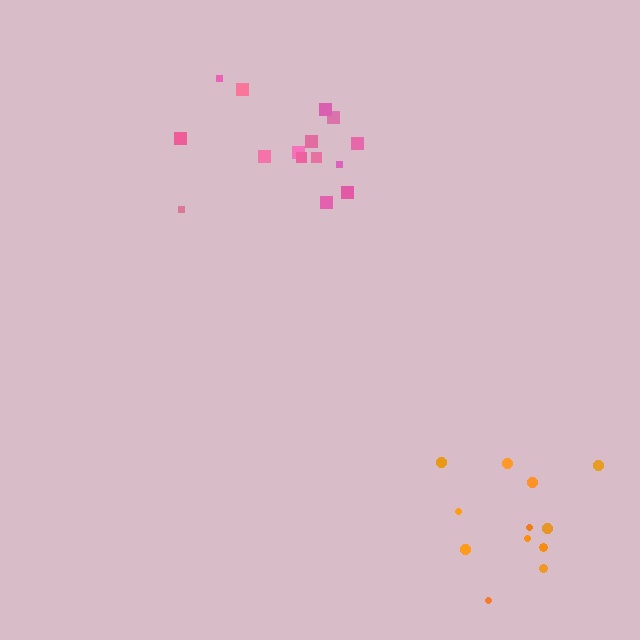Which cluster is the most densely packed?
Pink.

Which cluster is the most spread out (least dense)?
Orange.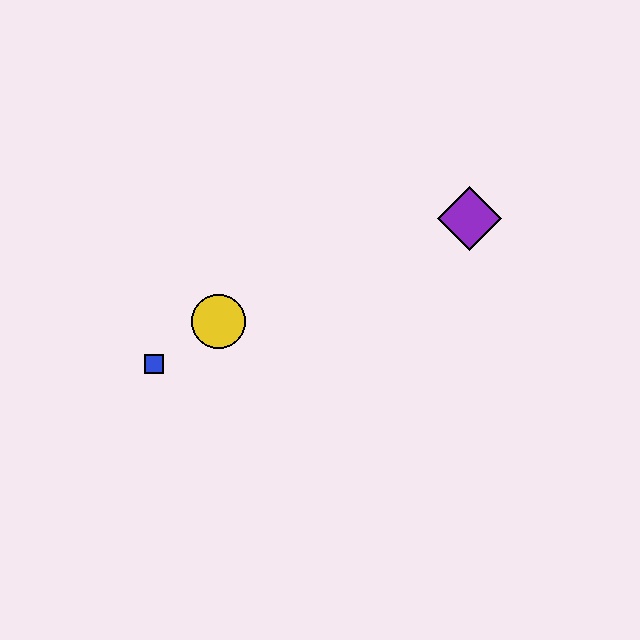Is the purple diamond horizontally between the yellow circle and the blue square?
No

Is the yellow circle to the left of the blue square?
No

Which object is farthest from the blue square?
The purple diamond is farthest from the blue square.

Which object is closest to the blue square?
The yellow circle is closest to the blue square.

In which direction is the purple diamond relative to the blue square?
The purple diamond is to the right of the blue square.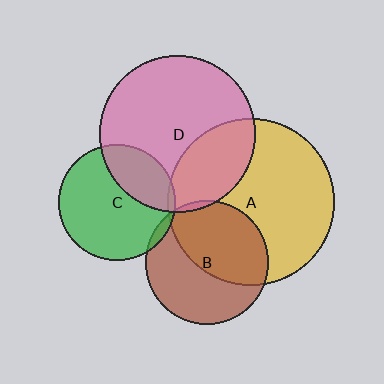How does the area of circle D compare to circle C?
Approximately 1.8 times.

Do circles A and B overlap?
Yes.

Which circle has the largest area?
Circle A (yellow).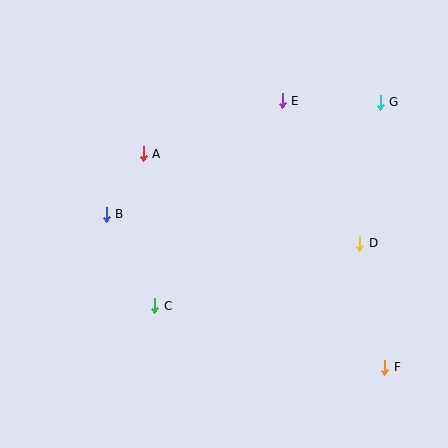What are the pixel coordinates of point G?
Point G is at (380, 102).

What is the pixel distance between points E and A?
The distance between E and A is 149 pixels.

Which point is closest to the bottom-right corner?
Point F is closest to the bottom-right corner.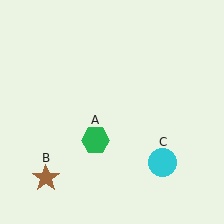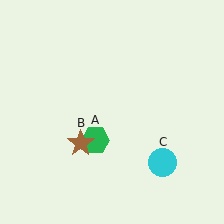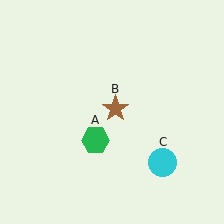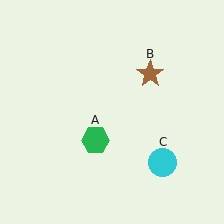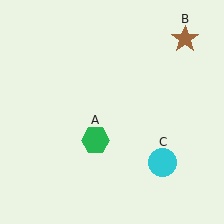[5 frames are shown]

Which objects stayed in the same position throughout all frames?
Green hexagon (object A) and cyan circle (object C) remained stationary.